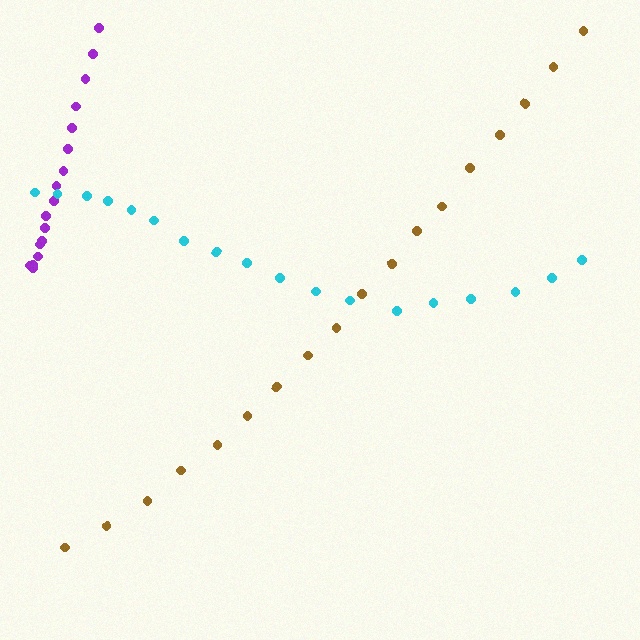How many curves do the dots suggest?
There are 3 distinct paths.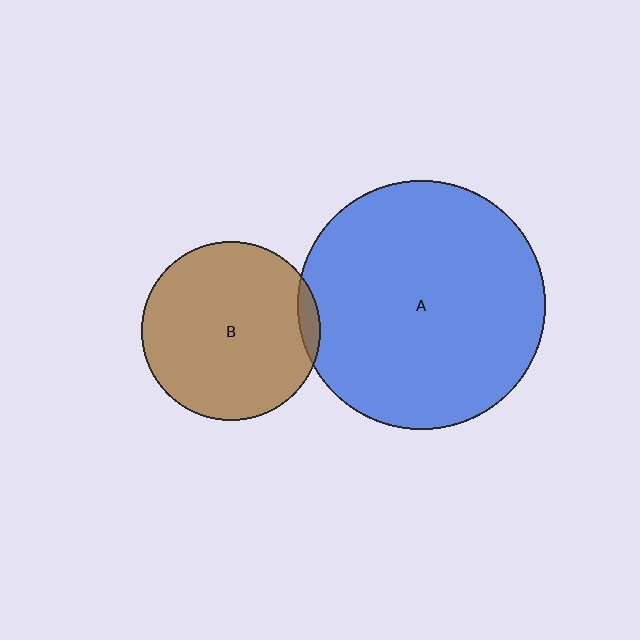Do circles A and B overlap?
Yes.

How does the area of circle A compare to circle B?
Approximately 1.9 times.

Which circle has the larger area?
Circle A (blue).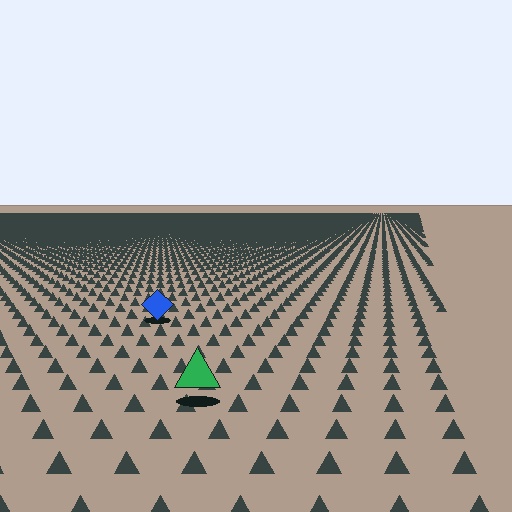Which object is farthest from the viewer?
The blue diamond is farthest from the viewer. It appears smaller and the ground texture around it is denser.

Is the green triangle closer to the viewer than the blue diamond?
Yes. The green triangle is closer — you can tell from the texture gradient: the ground texture is coarser near it.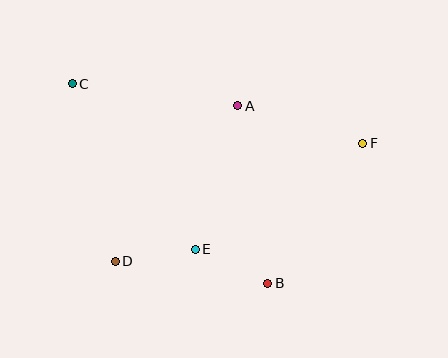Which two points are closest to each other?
Points B and E are closest to each other.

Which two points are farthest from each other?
Points C and F are farthest from each other.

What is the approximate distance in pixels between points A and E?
The distance between A and E is approximately 149 pixels.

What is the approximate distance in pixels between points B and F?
The distance between B and F is approximately 169 pixels.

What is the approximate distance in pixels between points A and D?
The distance between A and D is approximately 198 pixels.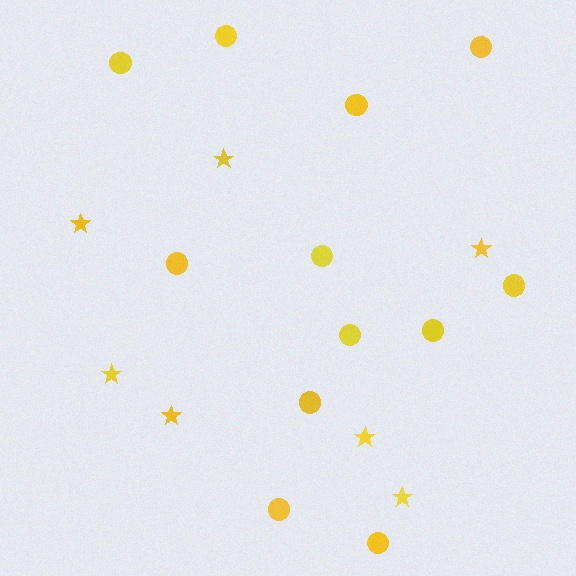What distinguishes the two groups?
There are 2 groups: one group of stars (7) and one group of circles (12).